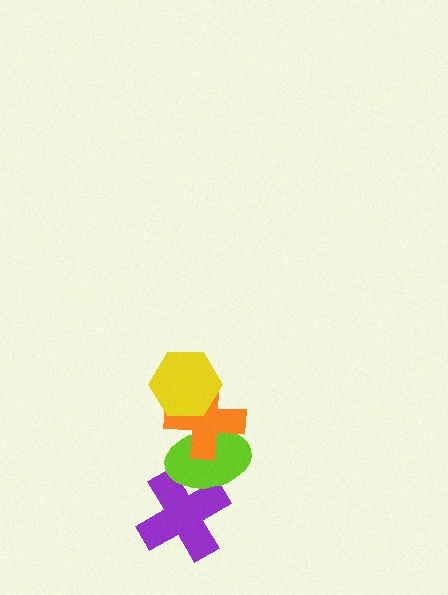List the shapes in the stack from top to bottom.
From top to bottom: the yellow hexagon, the orange cross, the lime ellipse, the purple cross.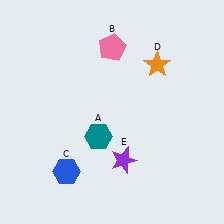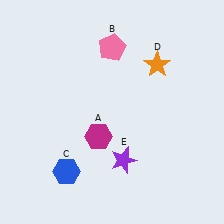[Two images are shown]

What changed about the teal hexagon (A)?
In Image 1, A is teal. In Image 2, it changed to magenta.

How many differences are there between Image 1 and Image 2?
There is 1 difference between the two images.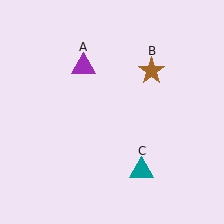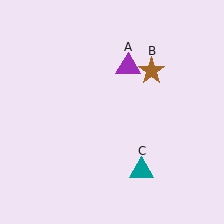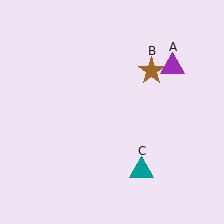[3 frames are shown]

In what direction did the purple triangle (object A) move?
The purple triangle (object A) moved right.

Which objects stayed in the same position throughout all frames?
Brown star (object B) and teal triangle (object C) remained stationary.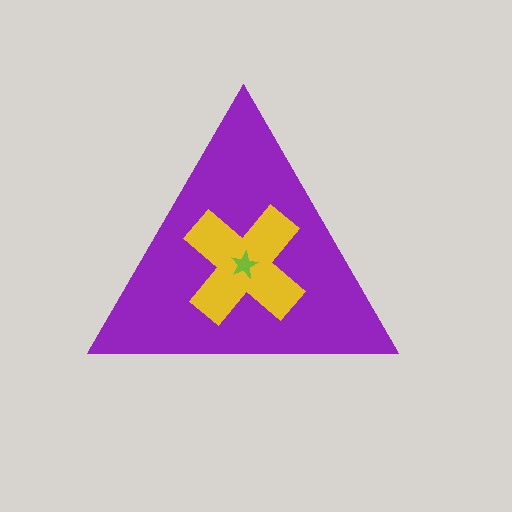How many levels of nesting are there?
3.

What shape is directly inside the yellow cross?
The lime star.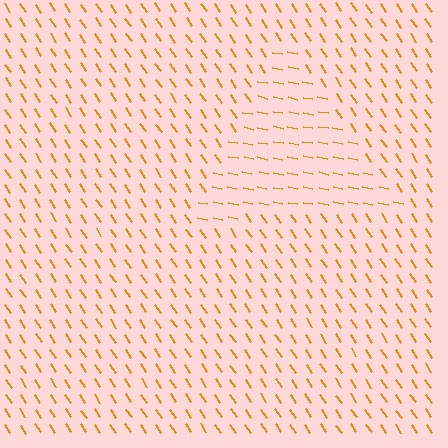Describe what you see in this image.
The image is filled with small orange line segments. A triangle region in the image has lines oriented differently from the surrounding lines, creating a visible texture boundary.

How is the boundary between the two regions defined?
The boundary is defined purely by a change in line orientation (approximately 45 degrees difference). All lines are the same color and thickness.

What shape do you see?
I see a triangle.